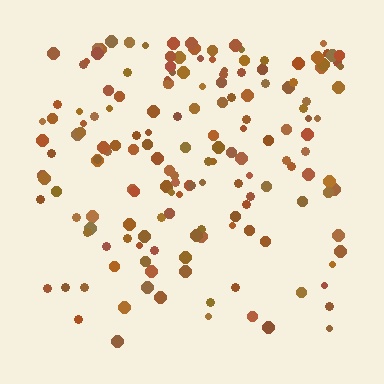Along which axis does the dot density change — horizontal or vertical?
Vertical.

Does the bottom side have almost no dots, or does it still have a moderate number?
Still a moderate number, just noticeably fewer than the top.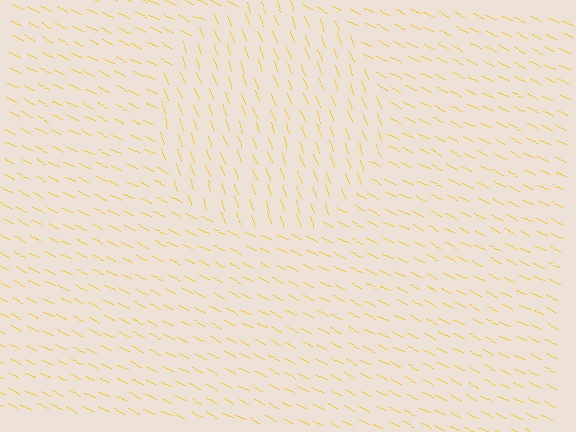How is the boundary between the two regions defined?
The boundary is defined purely by a change in line orientation (approximately 45 degrees difference). All lines are the same color and thickness.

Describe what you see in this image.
The image is filled with small yellow line segments. A circle region in the image has lines oriented differently from the surrounding lines, creating a visible texture boundary.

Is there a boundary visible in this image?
Yes, there is a texture boundary formed by a change in line orientation.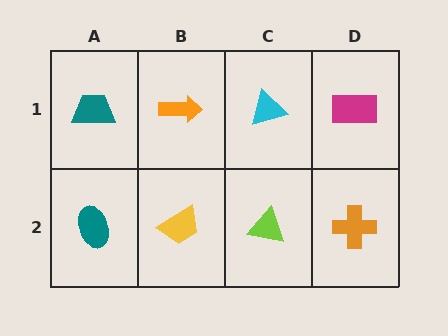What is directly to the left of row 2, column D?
A lime triangle.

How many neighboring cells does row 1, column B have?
3.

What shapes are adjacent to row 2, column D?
A magenta rectangle (row 1, column D), a lime triangle (row 2, column C).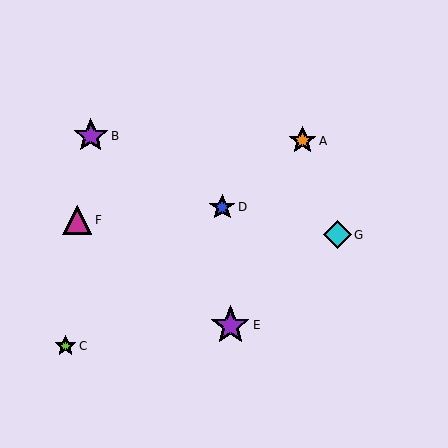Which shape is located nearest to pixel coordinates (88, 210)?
The magenta triangle (labeled F) at (77, 220) is nearest to that location.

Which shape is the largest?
The purple star (labeled E) is the largest.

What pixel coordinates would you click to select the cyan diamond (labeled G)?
Click at (337, 235) to select the cyan diamond G.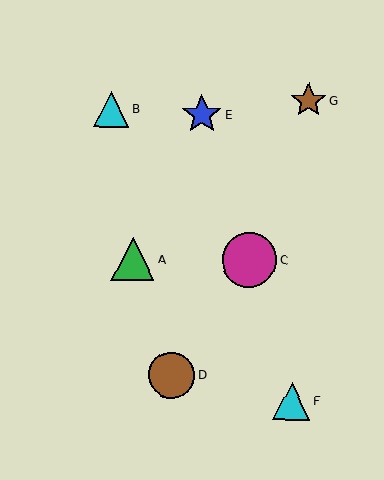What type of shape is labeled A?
Shape A is a green triangle.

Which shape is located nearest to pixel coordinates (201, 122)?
The blue star (labeled E) at (202, 114) is nearest to that location.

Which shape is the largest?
The magenta circle (labeled C) is the largest.